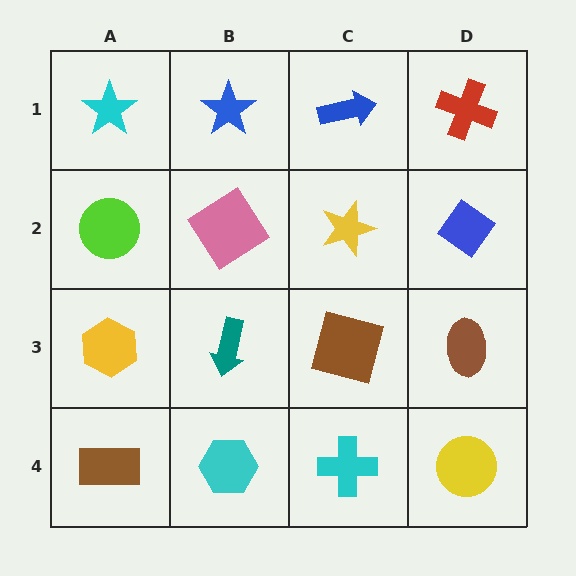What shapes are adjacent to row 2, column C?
A blue arrow (row 1, column C), a brown square (row 3, column C), a pink diamond (row 2, column B), a blue diamond (row 2, column D).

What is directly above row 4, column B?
A teal arrow.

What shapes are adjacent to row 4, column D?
A brown ellipse (row 3, column D), a cyan cross (row 4, column C).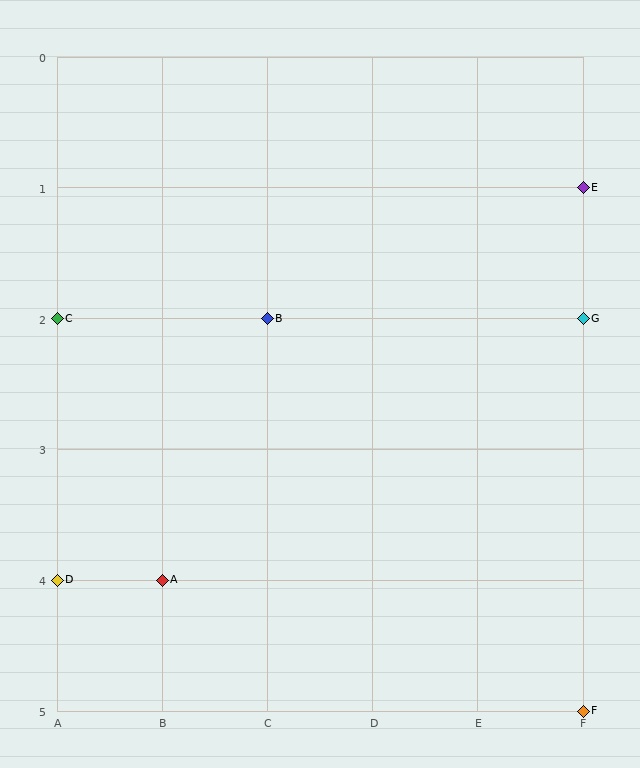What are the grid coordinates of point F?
Point F is at grid coordinates (F, 5).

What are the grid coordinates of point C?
Point C is at grid coordinates (A, 2).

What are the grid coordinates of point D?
Point D is at grid coordinates (A, 4).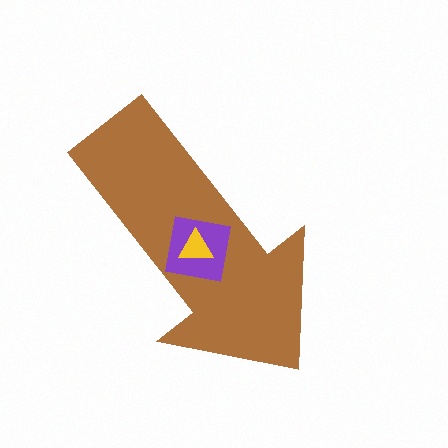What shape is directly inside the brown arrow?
The purple square.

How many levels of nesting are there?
3.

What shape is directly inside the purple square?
The yellow triangle.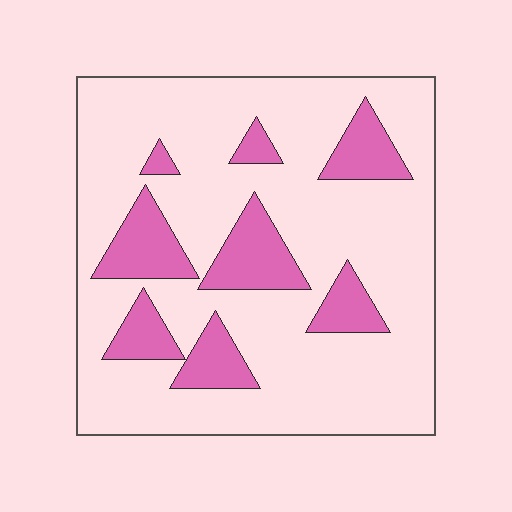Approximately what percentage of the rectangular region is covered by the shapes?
Approximately 20%.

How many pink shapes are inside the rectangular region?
8.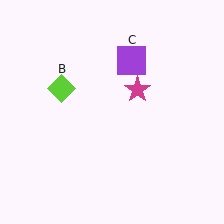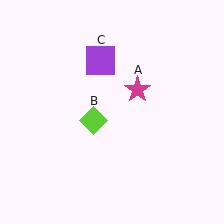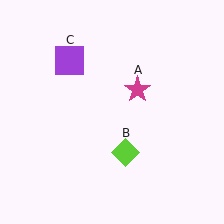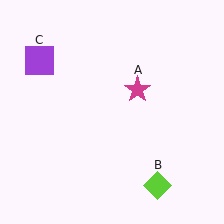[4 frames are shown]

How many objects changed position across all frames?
2 objects changed position: lime diamond (object B), purple square (object C).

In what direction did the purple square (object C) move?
The purple square (object C) moved left.